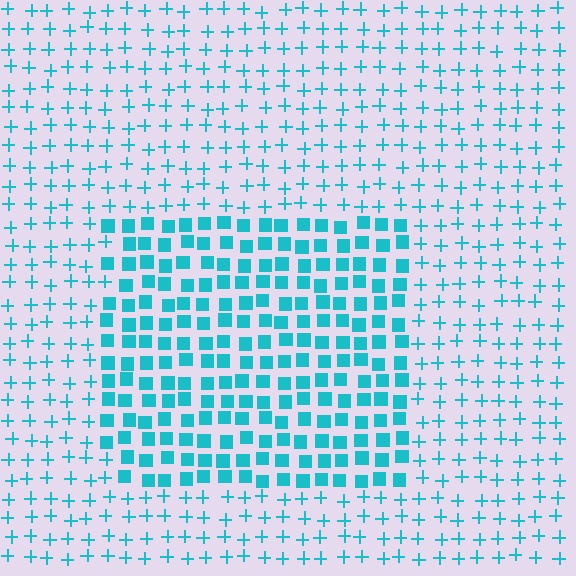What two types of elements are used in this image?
The image uses squares inside the rectangle region and plus signs outside it.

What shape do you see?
I see a rectangle.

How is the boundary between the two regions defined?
The boundary is defined by a change in element shape: squares inside vs. plus signs outside. All elements share the same color and spacing.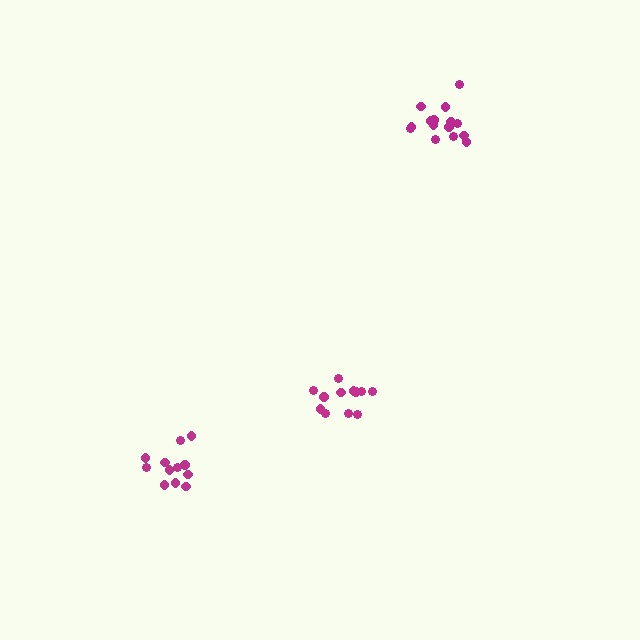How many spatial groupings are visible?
There are 3 spatial groupings.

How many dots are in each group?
Group 1: 12 dots, Group 2: 15 dots, Group 3: 12 dots (39 total).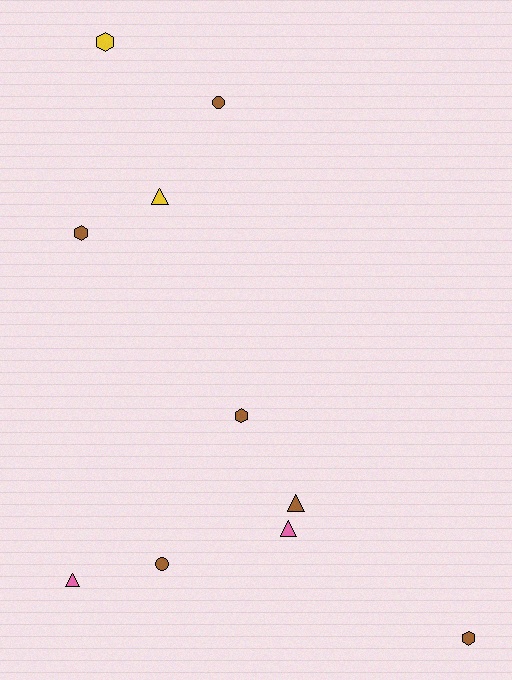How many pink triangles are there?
There are 2 pink triangles.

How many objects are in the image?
There are 10 objects.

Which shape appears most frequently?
Triangle, with 4 objects.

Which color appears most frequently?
Brown, with 6 objects.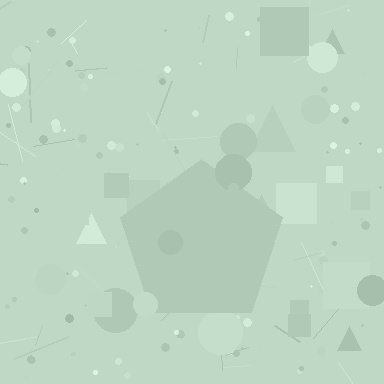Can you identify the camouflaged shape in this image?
The camouflaged shape is a pentagon.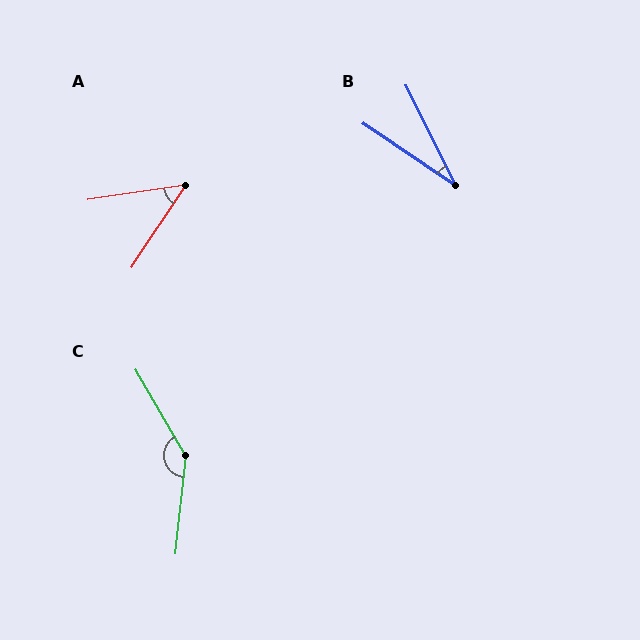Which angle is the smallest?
B, at approximately 29 degrees.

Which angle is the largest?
C, at approximately 144 degrees.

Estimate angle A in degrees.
Approximately 48 degrees.